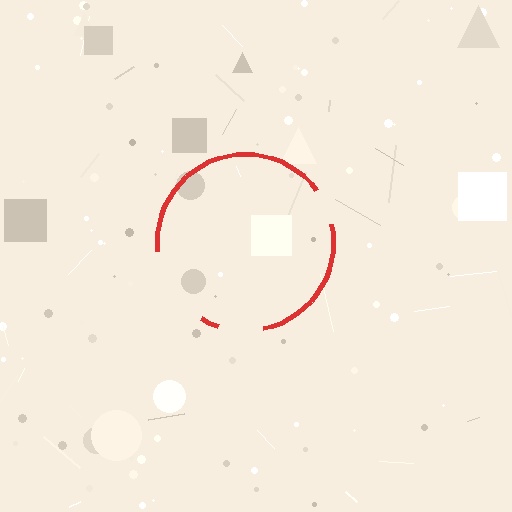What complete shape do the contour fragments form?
The contour fragments form a circle.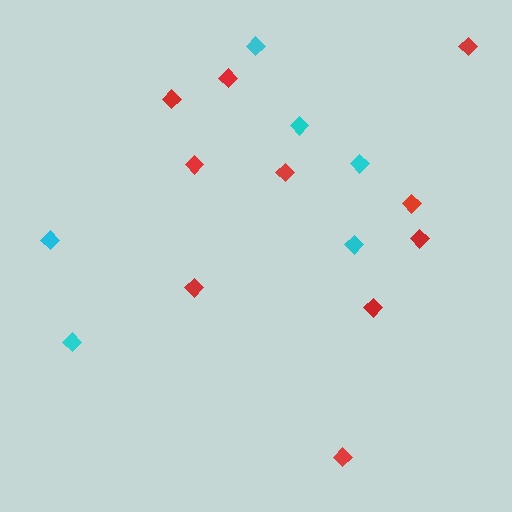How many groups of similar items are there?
There are 2 groups: one group of red diamonds (10) and one group of cyan diamonds (6).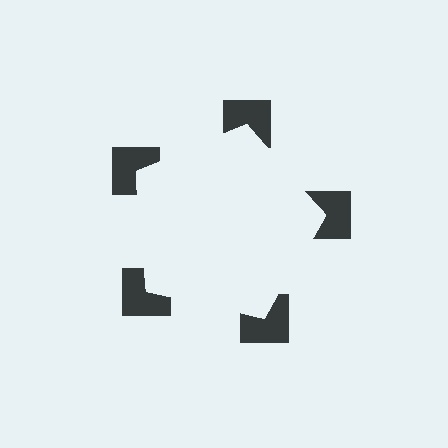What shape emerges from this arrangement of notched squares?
An illusory pentagon — its edges are inferred from the aligned wedge cuts in the notched squares, not physically drawn.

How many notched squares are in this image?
There are 5 — one at each vertex of the illusory pentagon.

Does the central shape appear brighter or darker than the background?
It typically appears slightly brighter than the background, even though no actual brightness change is drawn.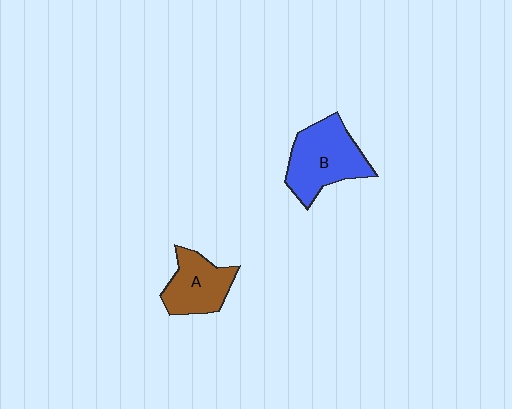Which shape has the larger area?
Shape B (blue).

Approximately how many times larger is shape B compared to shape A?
Approximately 1.4 times.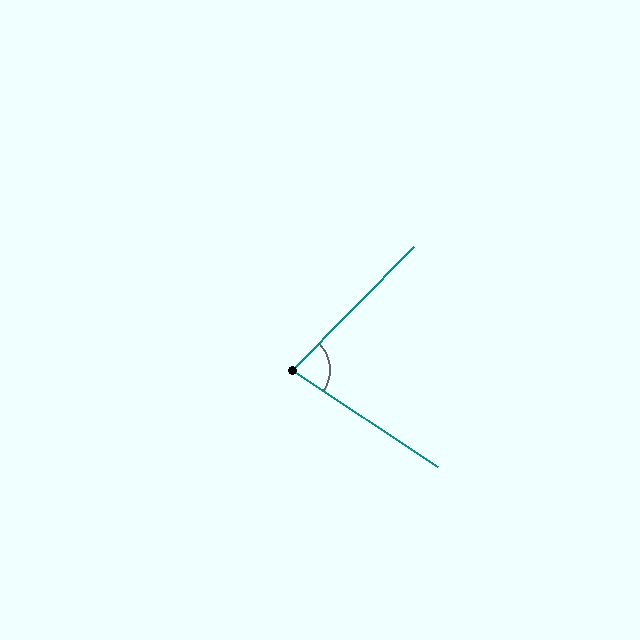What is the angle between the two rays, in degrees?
Approximately 79 degrees.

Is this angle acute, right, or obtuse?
It is acute.